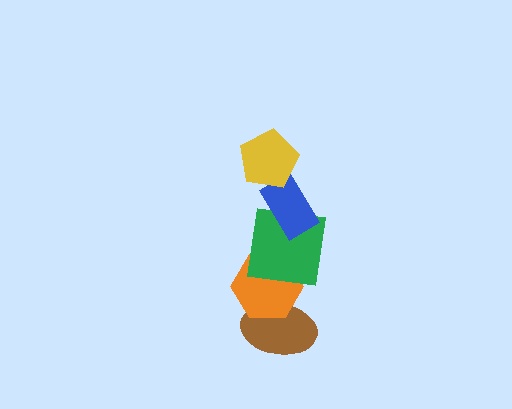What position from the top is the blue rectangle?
The blue rectangle is 2nd from the top.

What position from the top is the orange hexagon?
The orange hexagon is 4th from the top.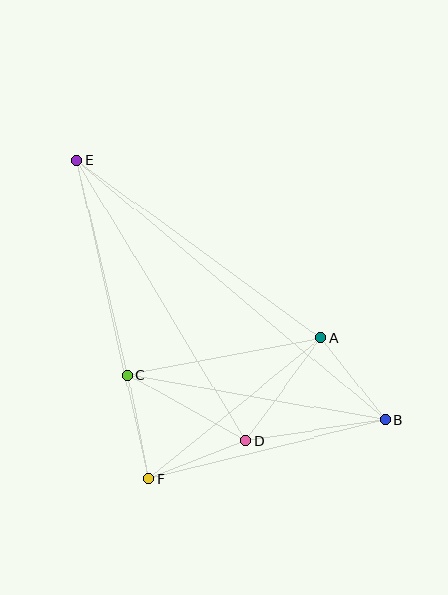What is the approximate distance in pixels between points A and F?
The distance between A and F is approximately 223 pixels.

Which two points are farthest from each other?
Points B and E are farthest from each other.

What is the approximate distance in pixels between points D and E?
The distance between D and E is approximately 328 pixels.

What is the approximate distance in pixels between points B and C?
The distance between B and C is approximately 261 pixels.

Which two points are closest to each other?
Points A and B are closest to each other.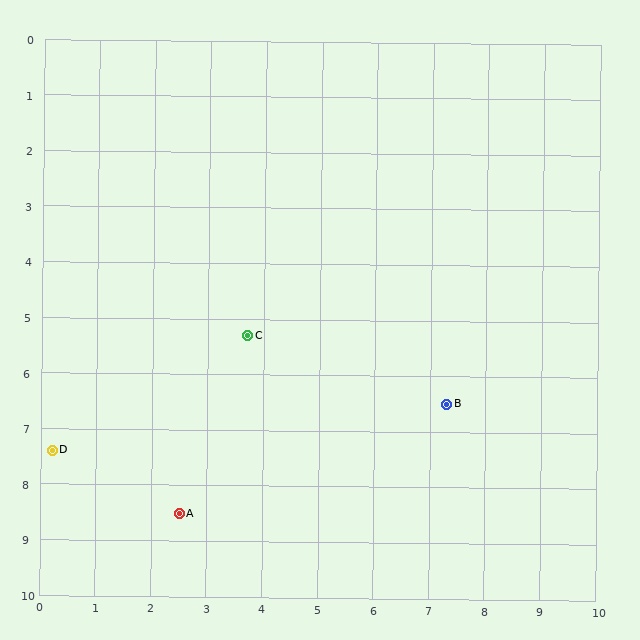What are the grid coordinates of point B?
Point B is at approximately (7.3, 6.5).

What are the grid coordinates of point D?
Point D is at approximately (0.2, 7.4).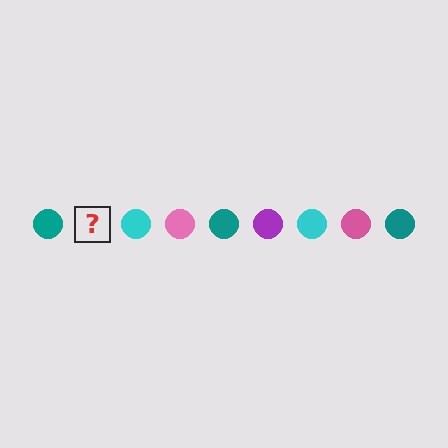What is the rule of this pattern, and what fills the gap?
The rule is that the pattern cycles through teal, purple, cyan, pink circles. The gap should be filled with a purple circle.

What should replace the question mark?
The question mark should be replaced with a purple circle.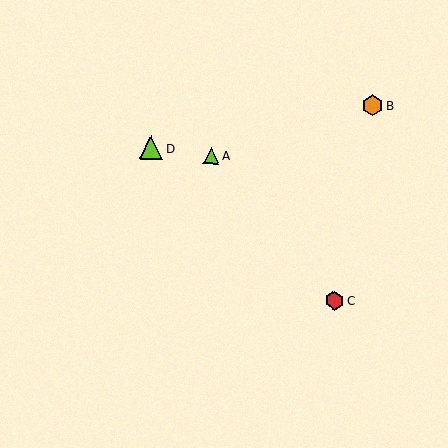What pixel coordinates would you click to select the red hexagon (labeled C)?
Click at (335, 301) to select the red hexagon C.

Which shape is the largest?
The lime triangle (labeled D) is the largest.